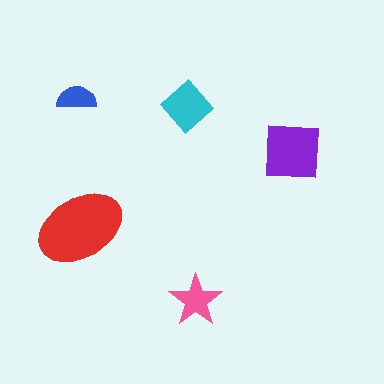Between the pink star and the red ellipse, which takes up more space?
The red ellipse.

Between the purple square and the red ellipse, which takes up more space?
The red ellipse.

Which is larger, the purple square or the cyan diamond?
The purple square.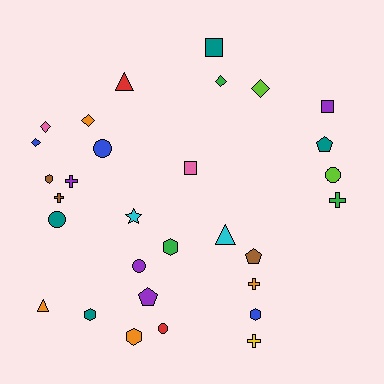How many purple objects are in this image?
There are 4 purple objects.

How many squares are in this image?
There are 3 squares.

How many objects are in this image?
There are 30 objects.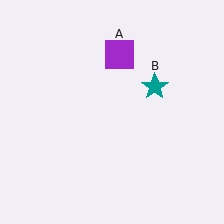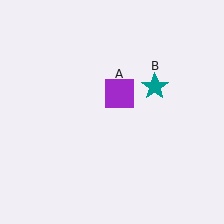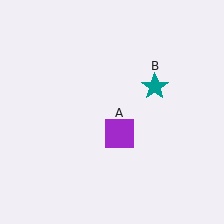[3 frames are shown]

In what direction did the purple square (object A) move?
The purple square (object A) moved down.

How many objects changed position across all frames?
1 object changed position: purple square (object A).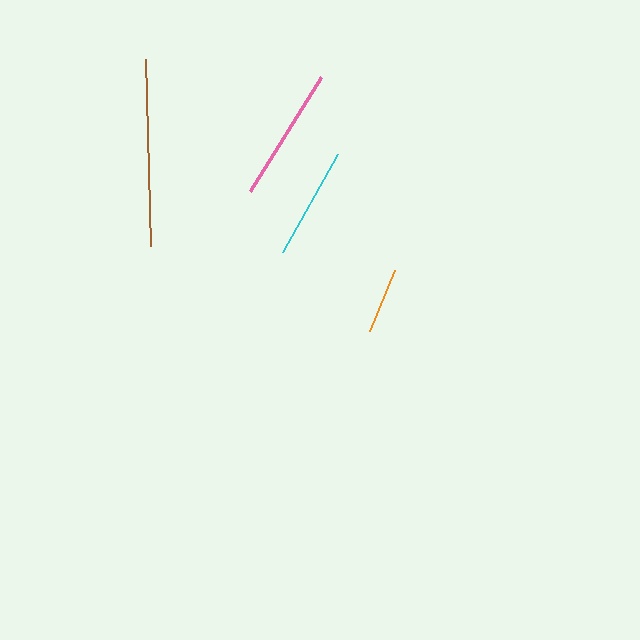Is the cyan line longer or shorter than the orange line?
The cyan line is longer than the orange line.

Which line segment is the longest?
The brown line is the longest at approximately 187 pixels.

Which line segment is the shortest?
The orange line is the shortest at approximately 66 pixels.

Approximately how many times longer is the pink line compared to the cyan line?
The pink line is approximately 1.2 times the length of the cyan line.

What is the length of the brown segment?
The brown segment is approximately 187 pixels long.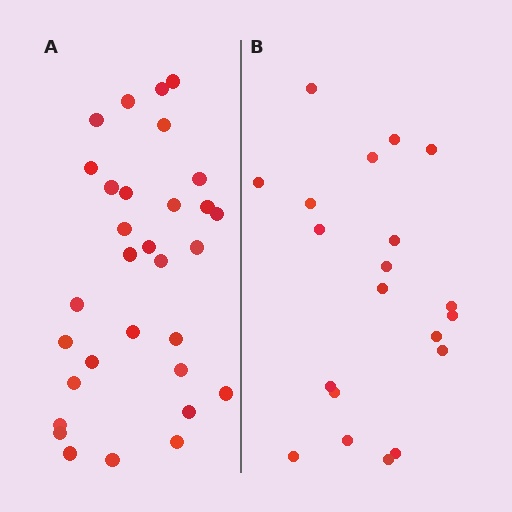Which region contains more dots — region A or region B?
Region A (the left region) has more dots.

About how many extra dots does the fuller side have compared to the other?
Region A has roughly 12 or so more dots than region B.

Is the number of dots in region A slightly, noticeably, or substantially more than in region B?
Region A has substantially more. The ratio is roughly 1.6 to 1.